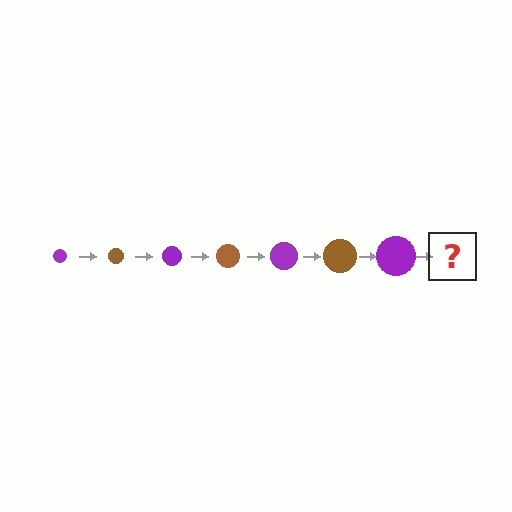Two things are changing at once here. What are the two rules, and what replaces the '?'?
The two rules are that the circle grows larger each step and the color cycles through purple and brown. The '?' should be a brown circle, larger than the previous one.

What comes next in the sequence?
The next element should be a brown circle, larger than the previous one.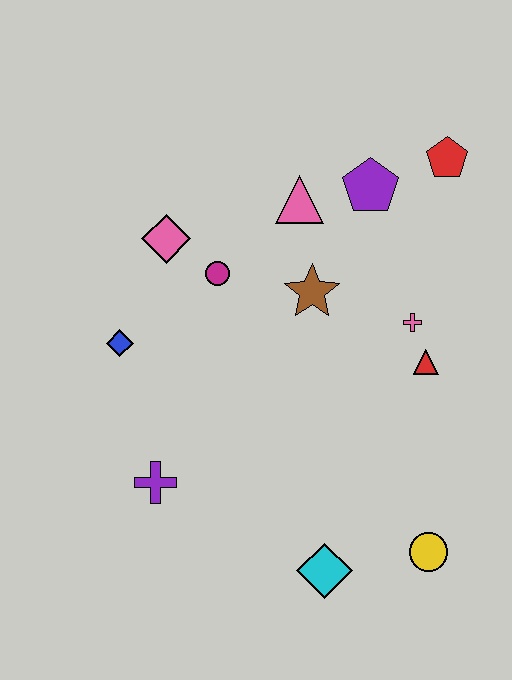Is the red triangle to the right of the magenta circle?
Yes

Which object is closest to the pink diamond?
The magenta circle is closest to the pink diamond.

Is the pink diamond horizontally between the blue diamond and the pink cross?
Yes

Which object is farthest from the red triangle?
The blue diamond is farthest from the red triangle.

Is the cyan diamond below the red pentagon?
Yes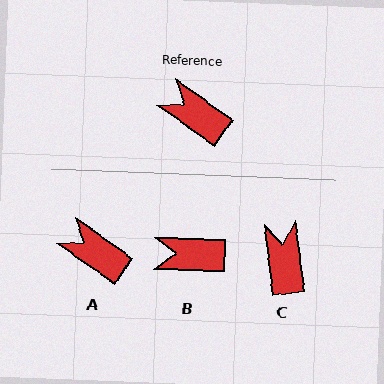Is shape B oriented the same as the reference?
No, it is off by about 34 degrees.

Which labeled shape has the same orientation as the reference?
A.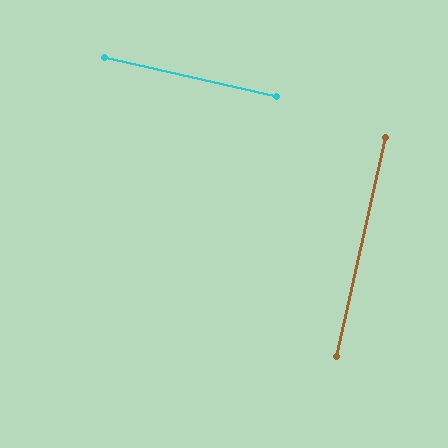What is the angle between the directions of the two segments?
Approximately 90 degrees.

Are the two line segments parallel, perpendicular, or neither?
Perpendicular — they meet at approximately 90°.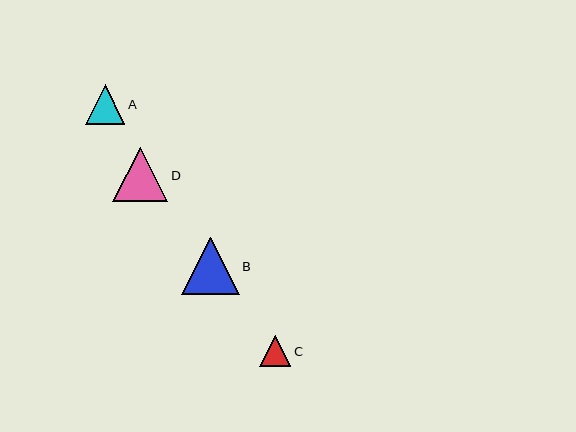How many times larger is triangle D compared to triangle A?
Triangle D is approximately 1.4 times the size of triangle A.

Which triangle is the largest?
Triangle B is the largest with a size of approximately 57 pixels.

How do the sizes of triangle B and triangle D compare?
Triangle B and triangle D are approximately the same size.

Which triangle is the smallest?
Triangle C is the smallest with a size of approximately 31 pixels.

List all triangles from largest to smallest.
From largest to smallest: B, D, A, C.